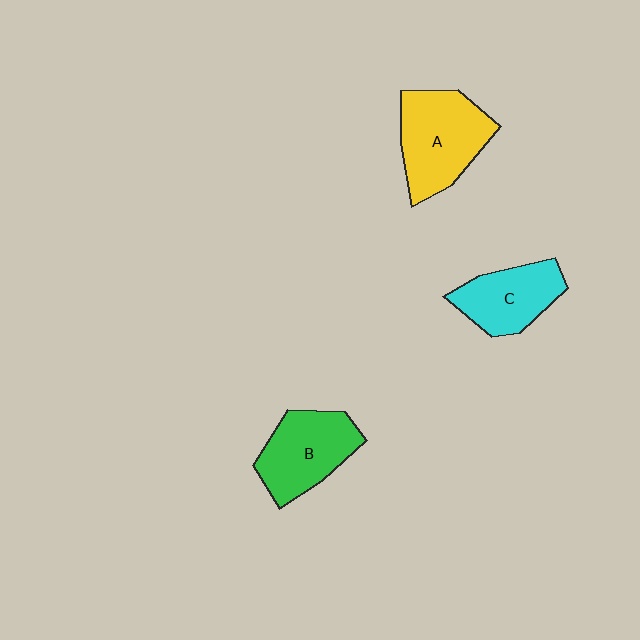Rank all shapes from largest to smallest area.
From largest to smallest: A (yellow), B (green), C (cyan).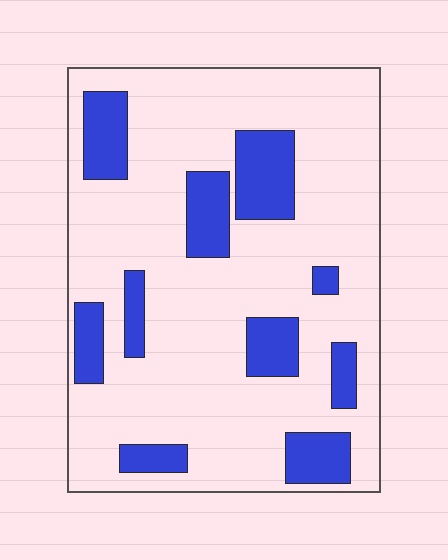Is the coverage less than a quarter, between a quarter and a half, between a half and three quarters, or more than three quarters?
Less than a quarter.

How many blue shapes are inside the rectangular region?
10.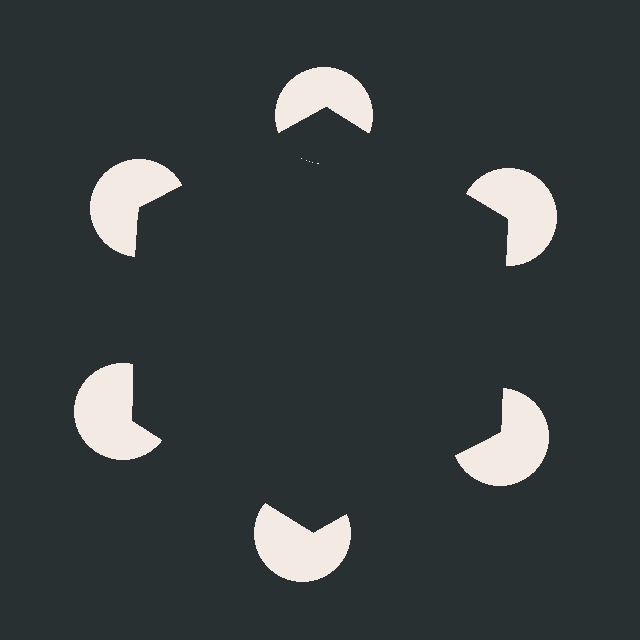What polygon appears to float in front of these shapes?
An illusory hexagon — its edges are inferred from the aligned wedge cuts in the pac-man discs, not physically drawn.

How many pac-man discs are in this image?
There are 6 — one at each vertex of the illusory hexagon.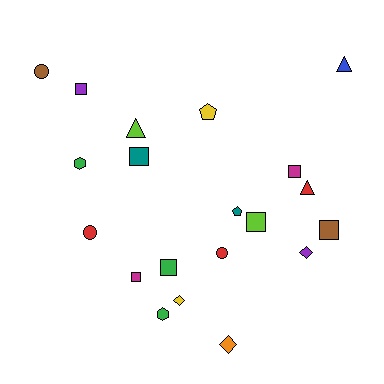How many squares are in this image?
There are 7 squares.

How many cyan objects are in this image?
There are no cyan objects.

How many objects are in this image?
There are 20 objects.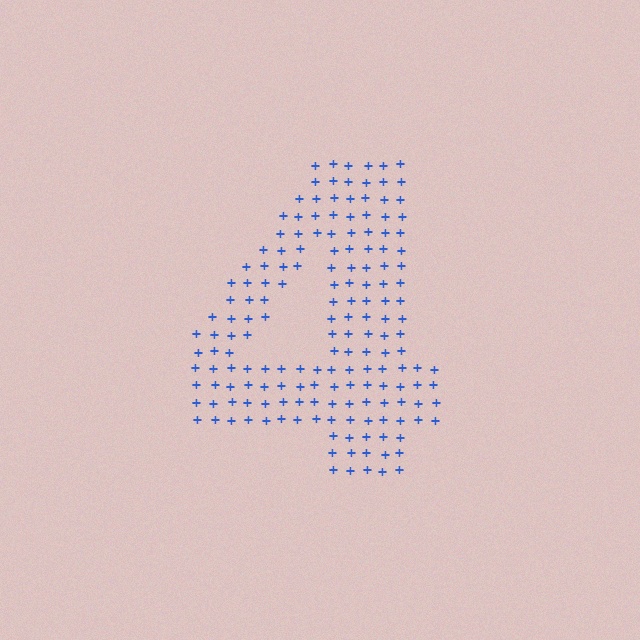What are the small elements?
The small elements are plus signs.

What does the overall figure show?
The overall figure shows the digit 4.